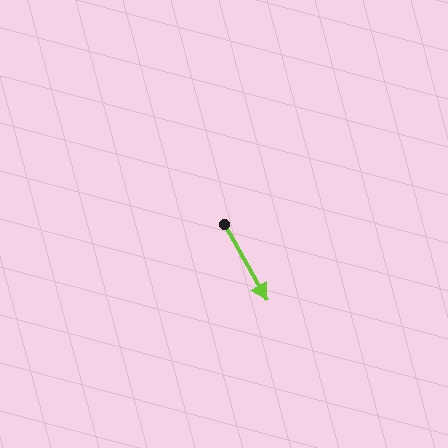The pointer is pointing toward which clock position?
Roughly 5 o'clock.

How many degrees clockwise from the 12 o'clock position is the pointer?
Approximately 151 degrees.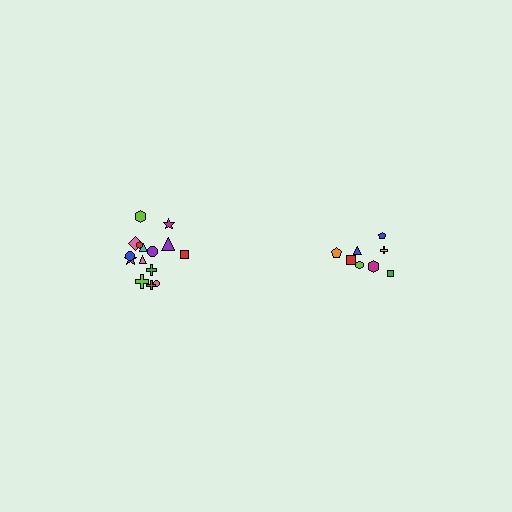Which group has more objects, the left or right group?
The left group.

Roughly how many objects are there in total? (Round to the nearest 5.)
Roughly 25 objects in total.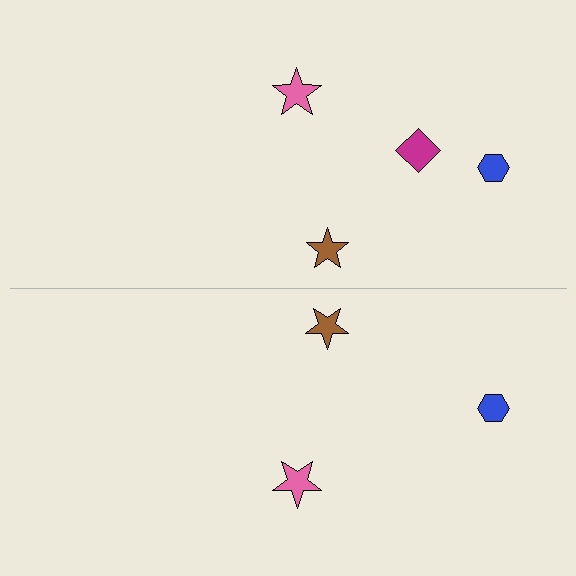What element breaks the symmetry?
A magenta diamond is missing from the bottom side.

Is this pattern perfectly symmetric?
No, the pattern is not perfectly symmetric. A magenta diamond is missing from the bottom side.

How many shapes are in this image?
There are 7 shapes in this image.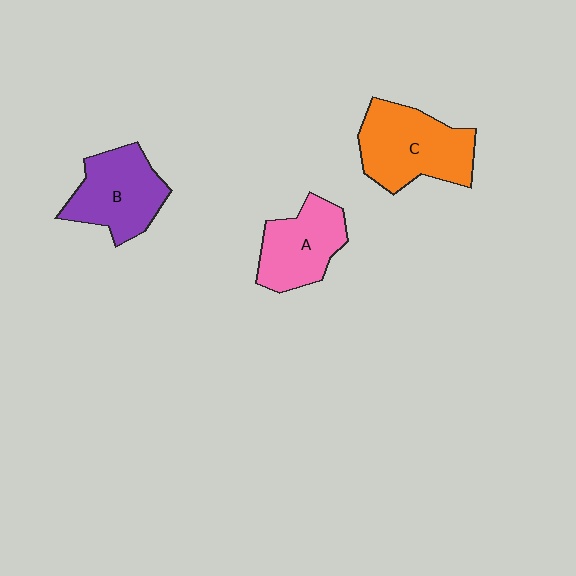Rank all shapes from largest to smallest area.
From largest to smallest: C (orange), B (purple), A (pink).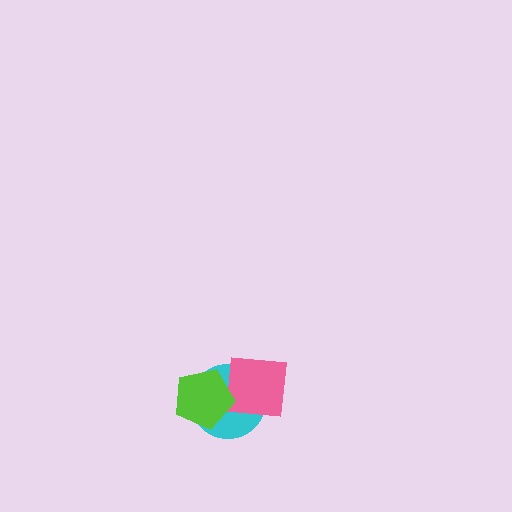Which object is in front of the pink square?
The lime pentagon is in front of the pink square.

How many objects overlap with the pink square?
2 objects overlap with the pink square.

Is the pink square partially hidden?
Yes, it is partially covered by another shape.